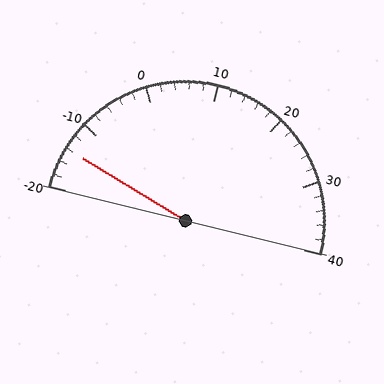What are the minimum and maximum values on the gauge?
The gauge ranges from -20 to 40.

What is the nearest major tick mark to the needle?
The nearest major tick mark is -10.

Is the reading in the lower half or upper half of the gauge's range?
The reading is in the lower half of the range (-20 to 40).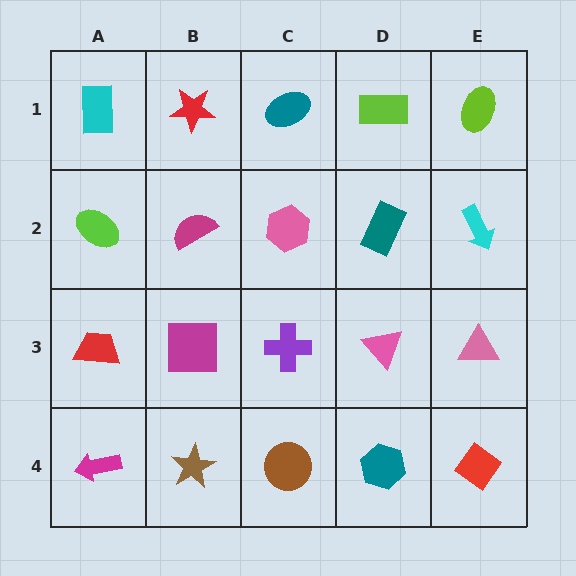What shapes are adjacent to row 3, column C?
A pink hexagon (row 2, column C), a brown circle (row 4, column C), a magenta square (row 3, column B), a pink triangle (row 3, column D).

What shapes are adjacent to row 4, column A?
A red trapezoid (row 3, column A), a brown star (row 4, column B).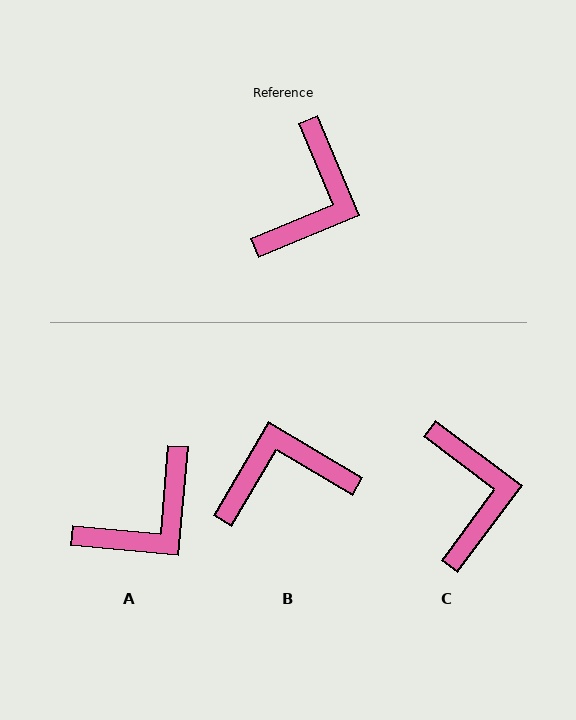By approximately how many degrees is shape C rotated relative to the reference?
Approximately 31 degrees counter-clockwise.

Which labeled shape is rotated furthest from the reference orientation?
B, about 127 degrees away.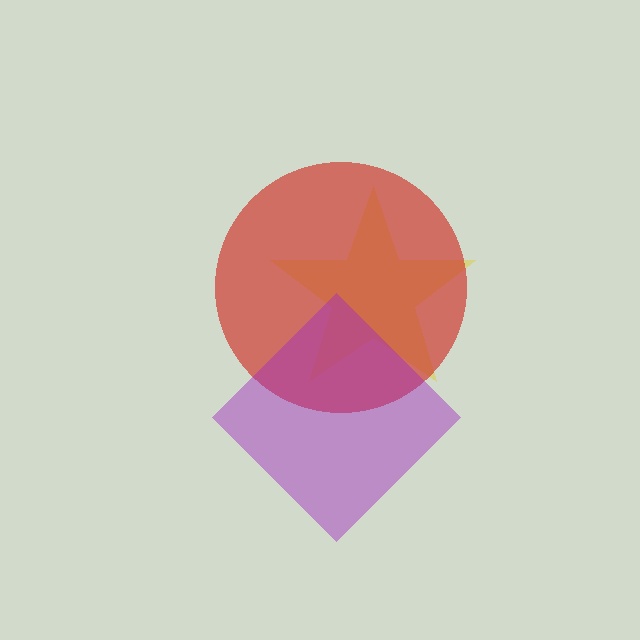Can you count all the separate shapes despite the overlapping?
Yes, there are 3 separate shapes.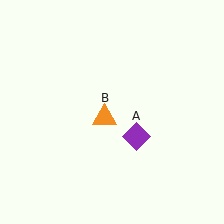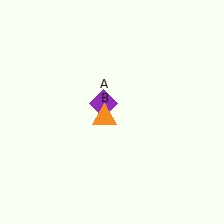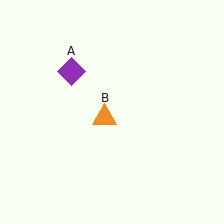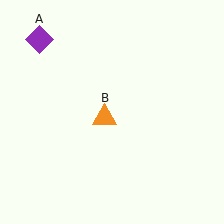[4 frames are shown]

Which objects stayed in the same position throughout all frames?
Orange triangle (object B) remained stationary.